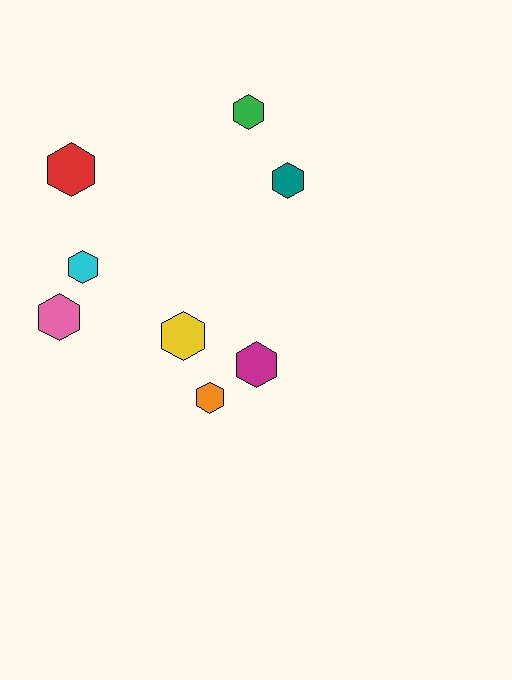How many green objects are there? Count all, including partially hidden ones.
There is 1 green object.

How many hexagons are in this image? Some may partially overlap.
There are 8 hexagons.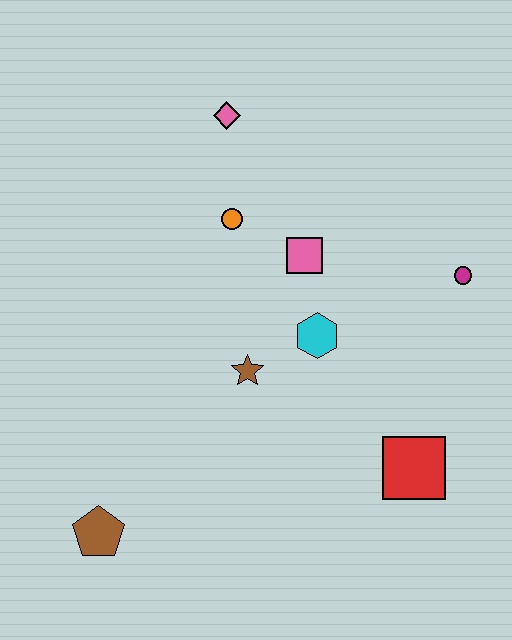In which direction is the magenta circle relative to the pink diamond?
The magenta circle is to the right of the pink diamond.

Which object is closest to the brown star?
The cyan hexagon is closest to the brown star.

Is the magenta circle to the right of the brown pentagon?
Yes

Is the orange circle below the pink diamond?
Yes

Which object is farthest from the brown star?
The pink diamond is farthest from the brown star.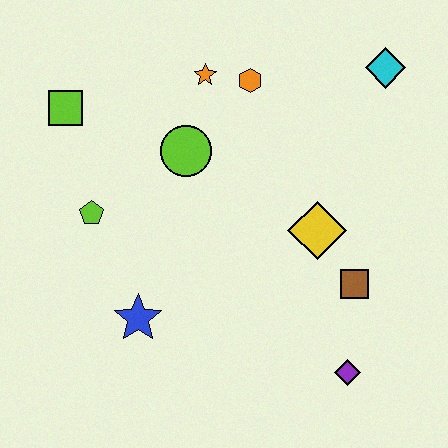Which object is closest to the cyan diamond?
The orange hexagon is closest to the cyan diamond.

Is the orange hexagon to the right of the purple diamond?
No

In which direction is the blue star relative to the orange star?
The blue star is below the orange star.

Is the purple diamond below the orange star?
Yes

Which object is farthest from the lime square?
The purple diamond is farthest from the lime square.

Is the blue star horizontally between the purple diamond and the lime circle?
No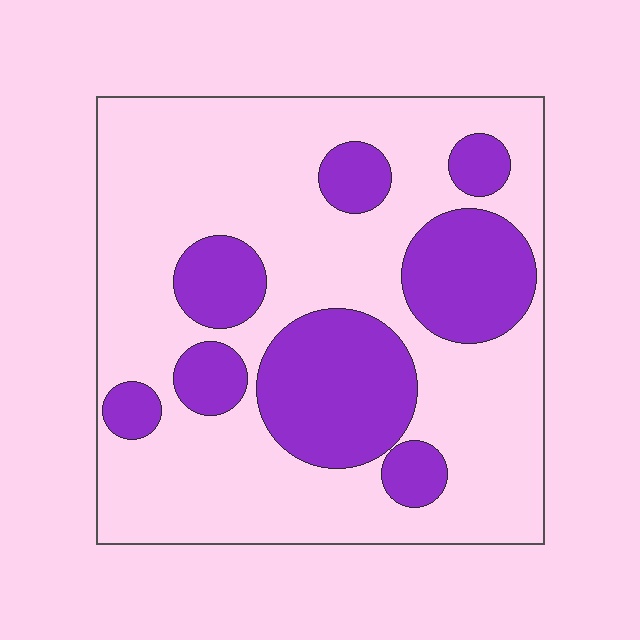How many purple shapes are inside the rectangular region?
8.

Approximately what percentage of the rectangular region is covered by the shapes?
Approximately 30%.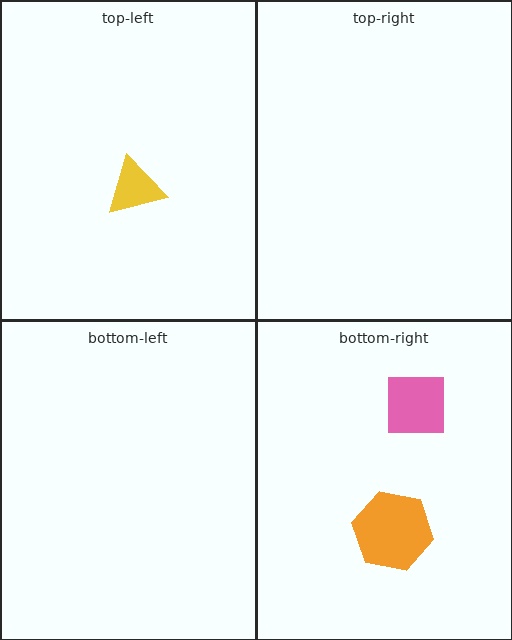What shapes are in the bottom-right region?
The pink square, the orange hexagon.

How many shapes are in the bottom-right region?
2.